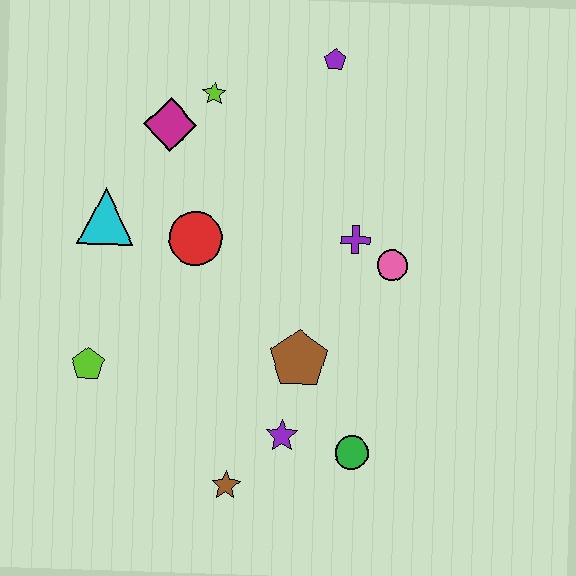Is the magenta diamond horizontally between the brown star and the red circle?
No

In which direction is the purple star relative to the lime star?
The purple star is below the lime star.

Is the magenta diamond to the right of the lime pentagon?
Yes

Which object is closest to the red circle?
The cyan triangle is closest to the red circle.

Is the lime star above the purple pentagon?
No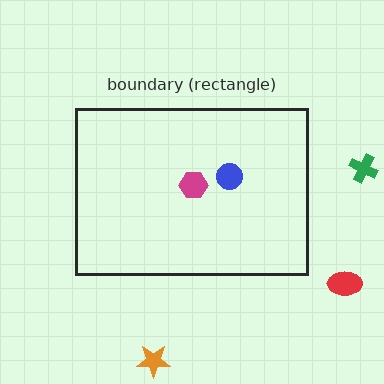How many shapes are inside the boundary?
2 inside, 3 outside.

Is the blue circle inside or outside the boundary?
Inside.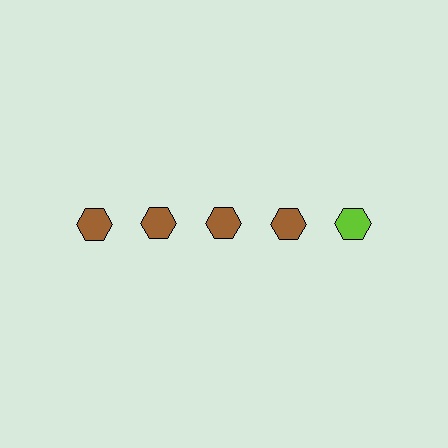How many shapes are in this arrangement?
There are 5 shapes arranged in a grid pattern.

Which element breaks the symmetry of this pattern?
The lime hexagon in the top row, rightmost column breaks the symmetry. All other shapes are brown hexagons.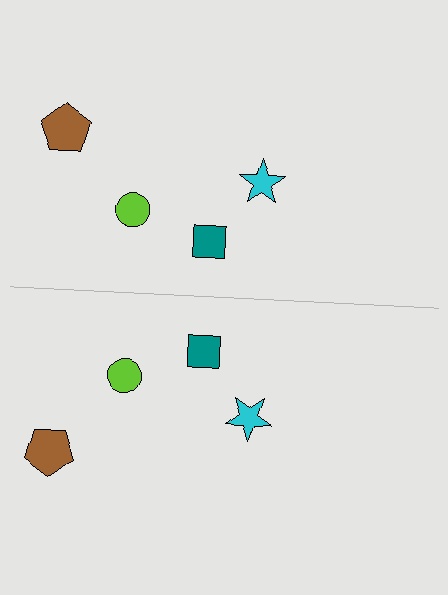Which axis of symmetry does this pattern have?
The pattern has a horizontal axis of symmetry running through the center of the image.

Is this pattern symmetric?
Yes, this pattern has bilateral (reflection) symmetry.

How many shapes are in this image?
There are 8 shapes in this image.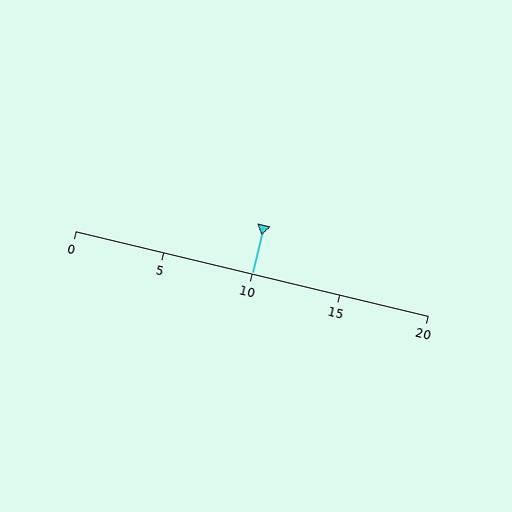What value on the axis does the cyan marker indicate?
The marker indicates approximately 10.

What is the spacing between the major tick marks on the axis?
The major ticks are spaced 5 apart.